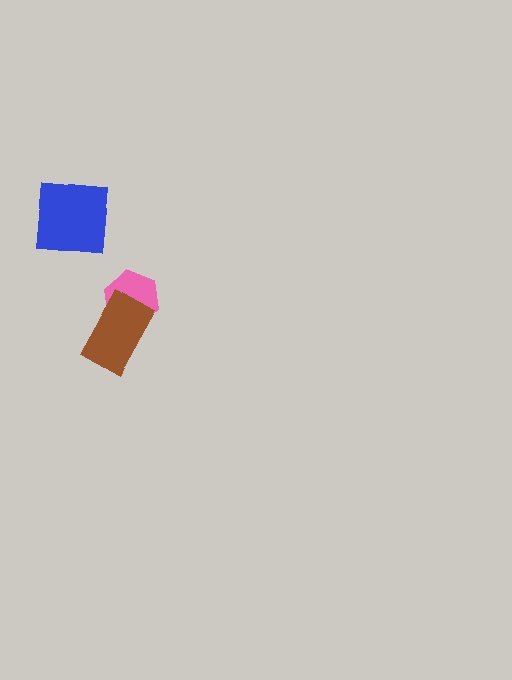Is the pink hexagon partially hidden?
Yes, it is partially covered by another shape.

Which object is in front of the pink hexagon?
The brown rectangle is in front of the pink hexagon.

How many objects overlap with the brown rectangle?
1 object overlaps with the brown rectangle.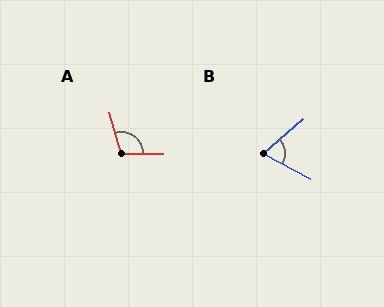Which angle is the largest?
A, at approximately 105 degrees.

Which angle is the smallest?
B, at approximately 68 degrees.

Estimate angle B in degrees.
Approximately 68 degrees.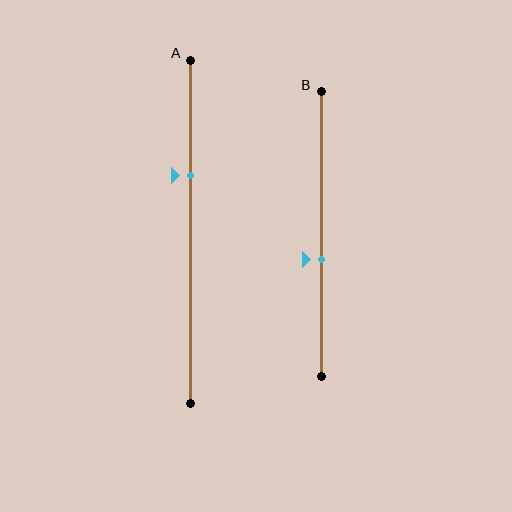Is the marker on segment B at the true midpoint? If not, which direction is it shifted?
No, the marker on segment B is shifted downward by about 9% of the segment length.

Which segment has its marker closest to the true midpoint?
Segment B has its marker closest to the true midpoint.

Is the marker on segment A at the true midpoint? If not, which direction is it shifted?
No, the marker on segment A is shifted upward by about 16% of the segment length.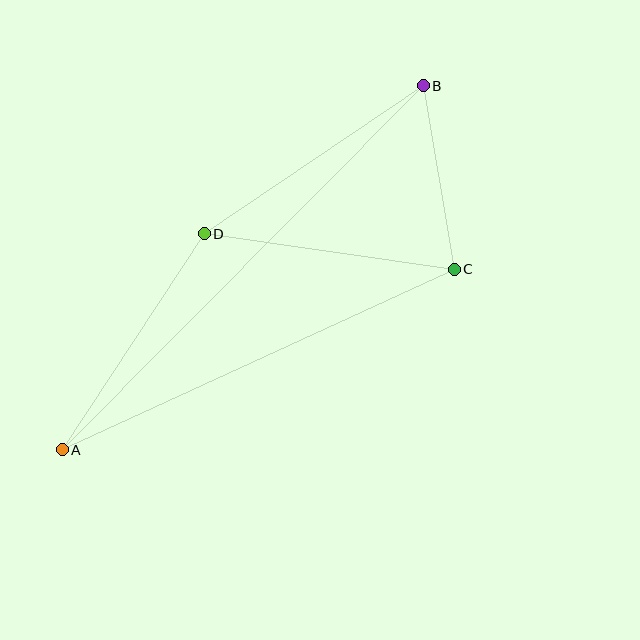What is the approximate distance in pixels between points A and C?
The distance between A and C is approximately 432 pixels.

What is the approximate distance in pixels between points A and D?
The distance between A and D is approximately 259 pixels.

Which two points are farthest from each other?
Points A and B are farthest from each other.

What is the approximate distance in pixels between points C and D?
The distance between C and D is approximately 252 pixels.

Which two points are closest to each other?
Points B and C are closest to each other.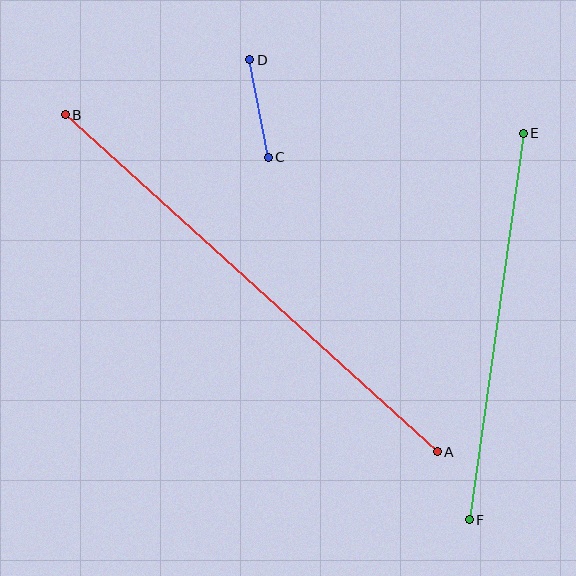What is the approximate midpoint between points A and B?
The midpoint is at approximately (251, 283) pixels.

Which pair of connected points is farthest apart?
Points A and B are farthest apart.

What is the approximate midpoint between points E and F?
The midpoint is at approximately (496, 327) pixels.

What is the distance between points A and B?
The distance is approximately 502 pixels.